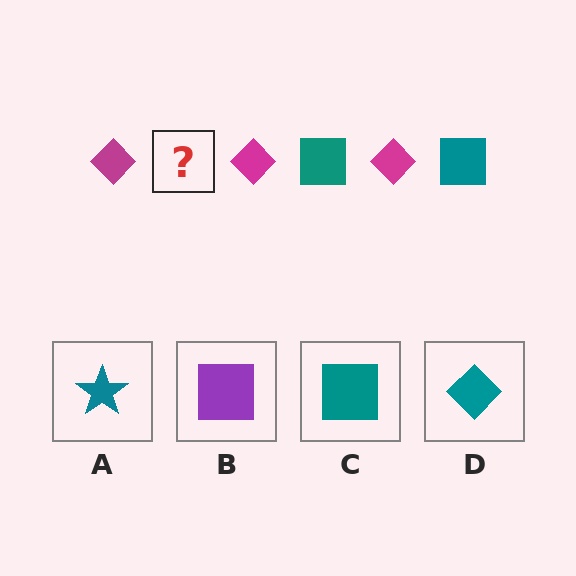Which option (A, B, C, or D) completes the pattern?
C.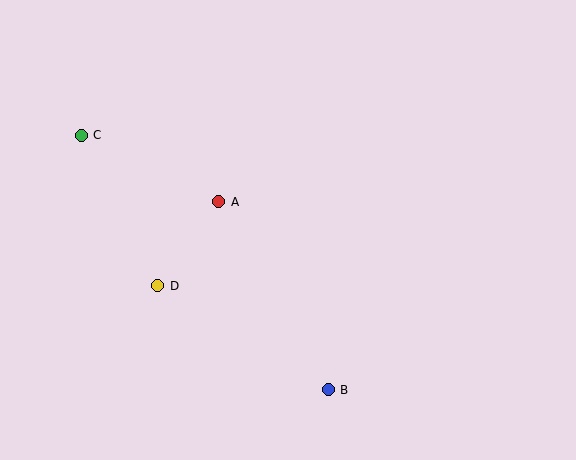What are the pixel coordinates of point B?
Point B is at (328, 390).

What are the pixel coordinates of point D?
Point D is at (158, 286).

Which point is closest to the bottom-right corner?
Point B is closest to the bottom-right corner.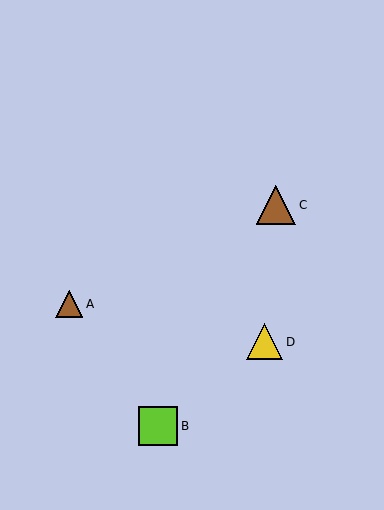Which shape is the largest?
The brown triangle (labeled C) is the largest.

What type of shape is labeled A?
Shape A is a brown triangle.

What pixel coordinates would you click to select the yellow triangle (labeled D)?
Click at (265, 342) to select the yellow triangle D.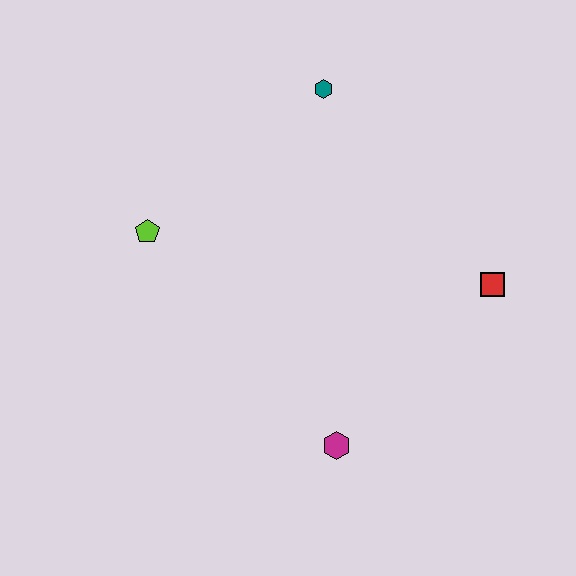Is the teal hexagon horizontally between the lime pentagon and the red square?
Yes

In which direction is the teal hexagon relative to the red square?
The teal hexagon is above the red square.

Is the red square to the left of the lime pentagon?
No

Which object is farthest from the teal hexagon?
The magenta hexagon is farthest from the teal hexagon.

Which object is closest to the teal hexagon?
The lime pentagon is closest to the teal hexagon.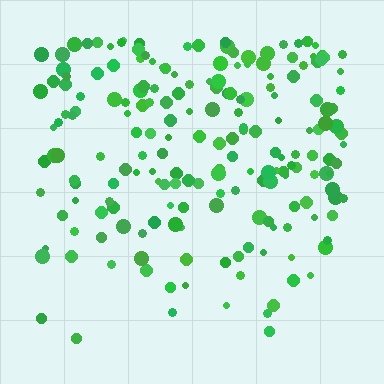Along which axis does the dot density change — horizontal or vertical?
Vertical.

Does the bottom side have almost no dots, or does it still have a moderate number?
Still a moderate number, just noticeably fewer than the top.